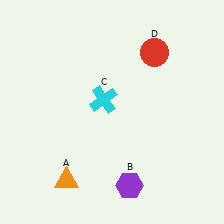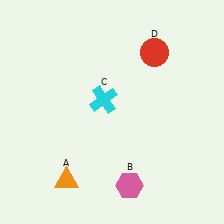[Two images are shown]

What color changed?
The hexagon (B) changed from purple in Image 1 to pink in Image 2.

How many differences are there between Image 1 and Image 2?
There is 1 difference between the two images.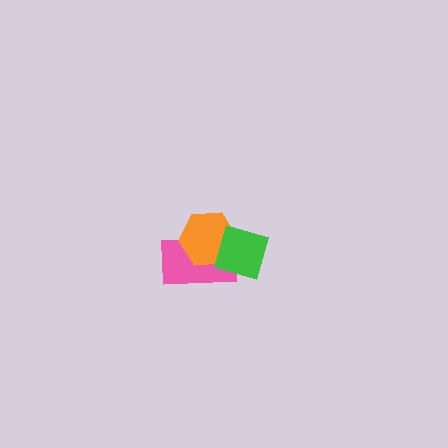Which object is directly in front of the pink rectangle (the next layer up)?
The orange hexagon is directly in front of the pink rectangle.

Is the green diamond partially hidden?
No, no other shape covers it.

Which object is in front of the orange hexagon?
The green diamond is in front of the orange hexagon.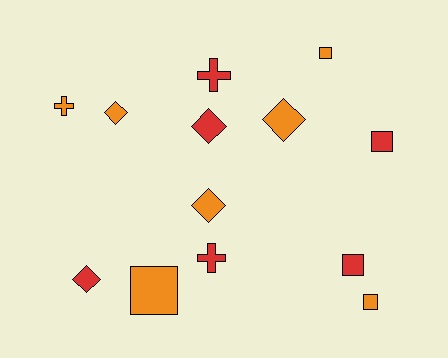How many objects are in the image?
There are 13 objects.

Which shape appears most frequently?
Square, with 5 objects.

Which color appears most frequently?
Orange, with 7 objects.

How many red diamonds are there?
There are 2 red diamonds.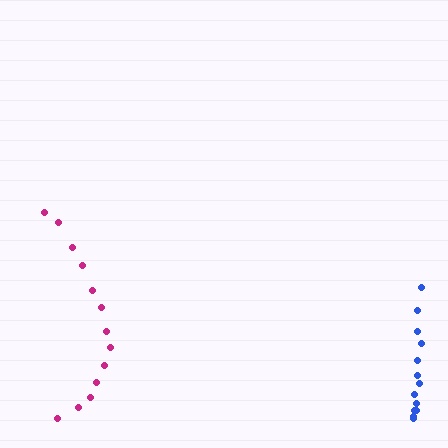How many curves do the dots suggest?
There are 2 distinct paths.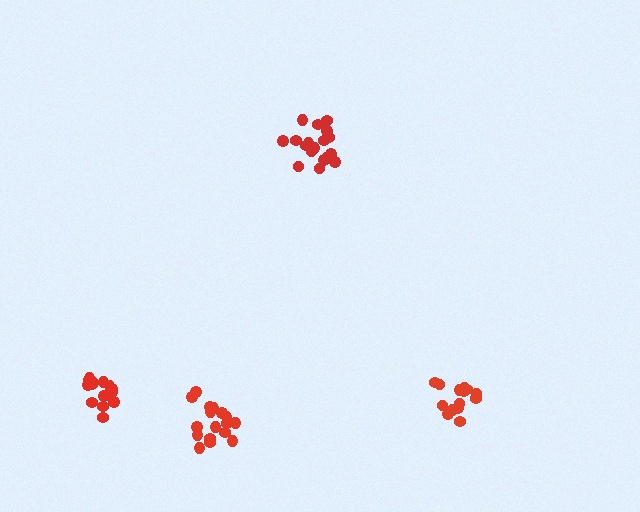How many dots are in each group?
Group 1: 19 dots, Group 2: 17 dots, Group 3: 14 dots, Group 4: 15 dots (65 total).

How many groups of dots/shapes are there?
There are 4 groups.